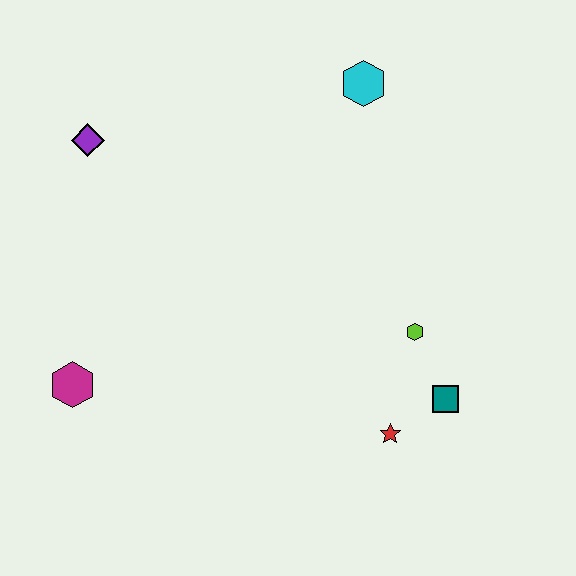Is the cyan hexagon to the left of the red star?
Yes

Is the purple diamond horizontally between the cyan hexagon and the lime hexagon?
No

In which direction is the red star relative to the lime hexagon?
The red star is below the lime hexagon.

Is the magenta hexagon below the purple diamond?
Yes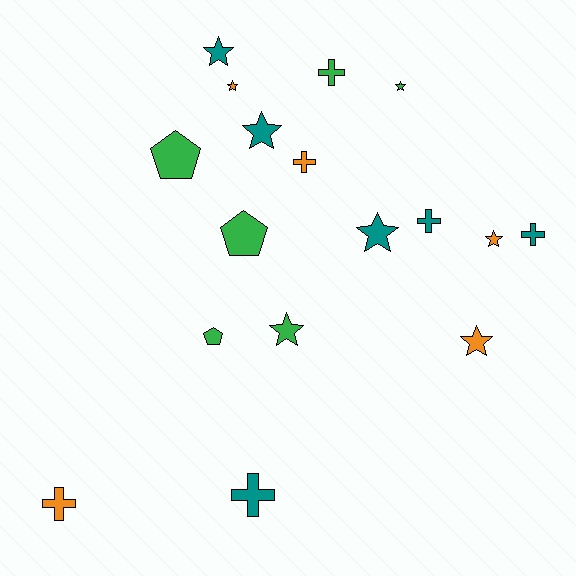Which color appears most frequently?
Teal, with 6 objects.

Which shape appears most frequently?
Star, with 8 objects.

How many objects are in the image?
There are 17 objects.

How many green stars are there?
There are 2 green stars.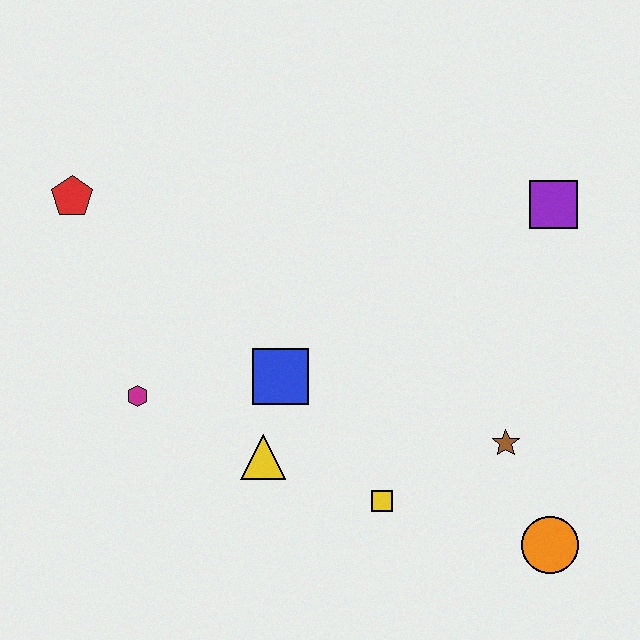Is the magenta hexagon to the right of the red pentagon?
Yes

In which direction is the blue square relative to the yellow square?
The blue square is above the yellow square.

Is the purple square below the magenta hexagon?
No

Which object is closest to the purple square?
The brown star is closest to the purple square.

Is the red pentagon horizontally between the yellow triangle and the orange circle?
No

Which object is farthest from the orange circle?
The red pentagon is farthest from the orange circle.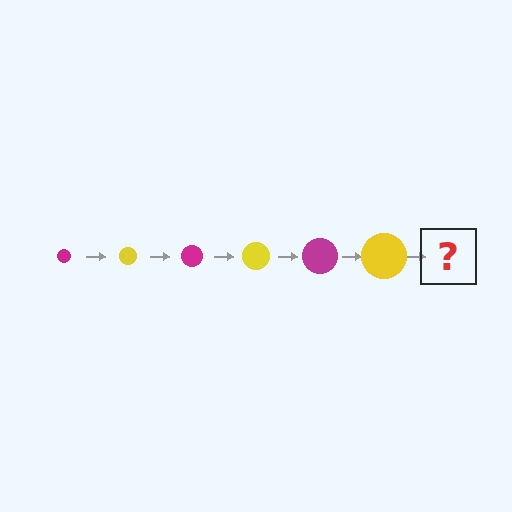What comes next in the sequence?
The next element should be a magenta circle, larger than the previous one.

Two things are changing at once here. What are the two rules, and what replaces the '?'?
The two rules are that the circle grows larger each step and the color cycles through magenta and yellow. The '?' should be a magenta circle, larger than the previous one.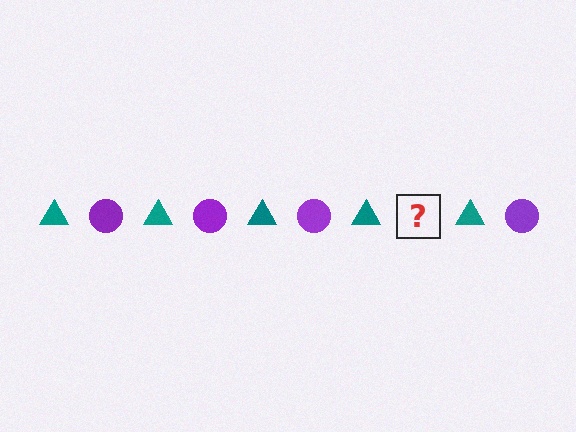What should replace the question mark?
The question mark should be replaced with a purple circle.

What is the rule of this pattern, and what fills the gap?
The rule is that the pattern alternates between teal triangle and purple circle. The gap should be filled with a purple circle.